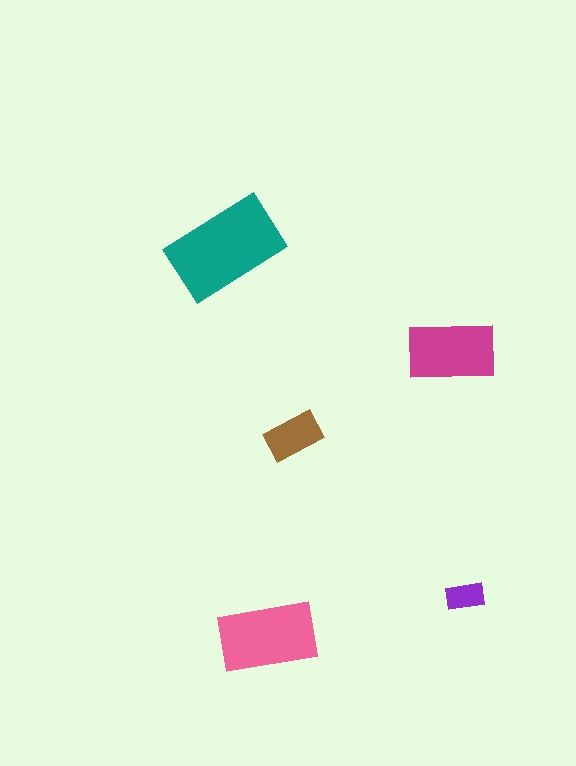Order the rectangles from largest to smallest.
the teal one, the pink one, the magenta one, the brown one, the purple one.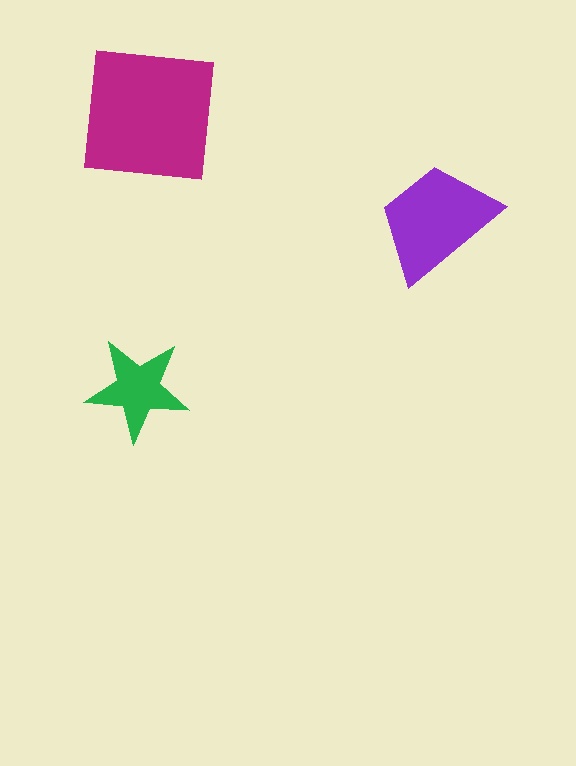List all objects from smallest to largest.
The green star, the purple trapezoid, the magenta square.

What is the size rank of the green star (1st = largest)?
3rd.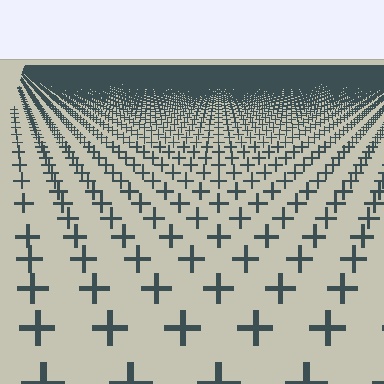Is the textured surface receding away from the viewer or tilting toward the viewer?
The surface is receding away from the viewer. Texture elements get smaller and denser toward the top.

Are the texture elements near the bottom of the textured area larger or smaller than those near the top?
Larger. Near the bottom, elements are closer to the viewer and appear at a bigger on-screen size.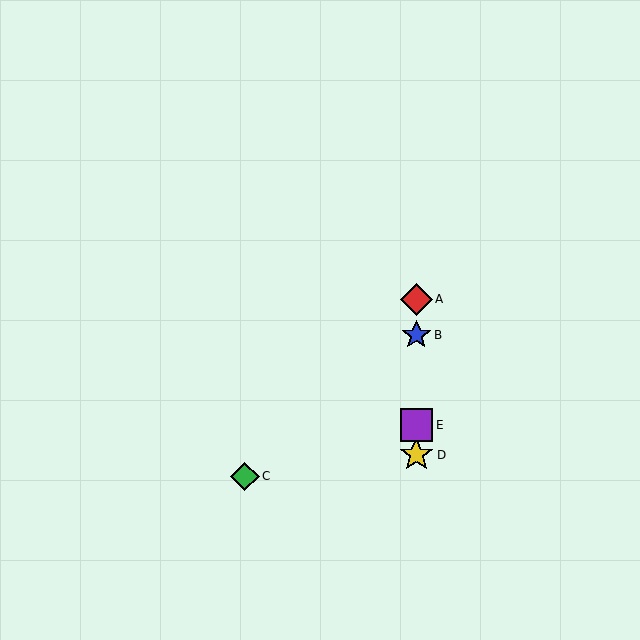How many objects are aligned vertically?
4 objects (A, B, D, E) are aligned vertically.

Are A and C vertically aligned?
No, A is at x≈416 and C is at x≈245.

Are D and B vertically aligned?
Yes, both are at x≈416.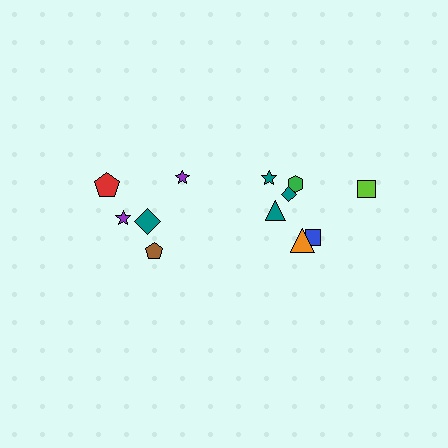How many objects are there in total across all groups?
There are 12 objects.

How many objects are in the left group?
There are 5 objects.